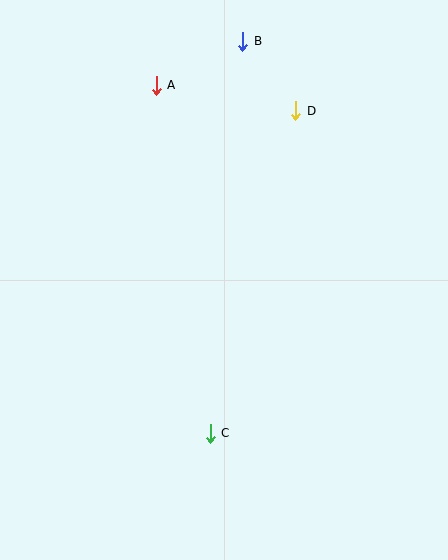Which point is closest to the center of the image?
Point C at (210, 433) is closest to the center.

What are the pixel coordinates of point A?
Point A is at (156, 85).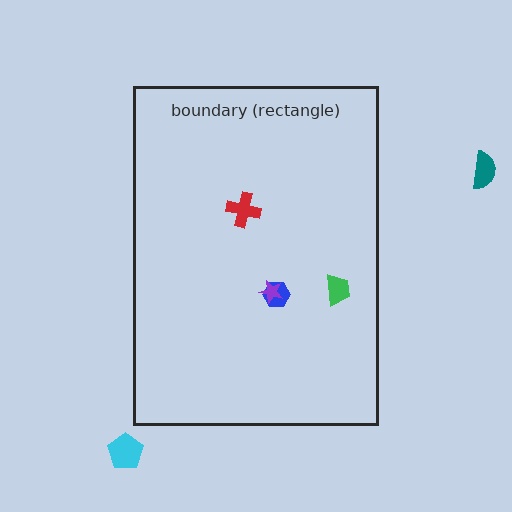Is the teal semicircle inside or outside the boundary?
Outside.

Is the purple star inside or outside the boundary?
Inside.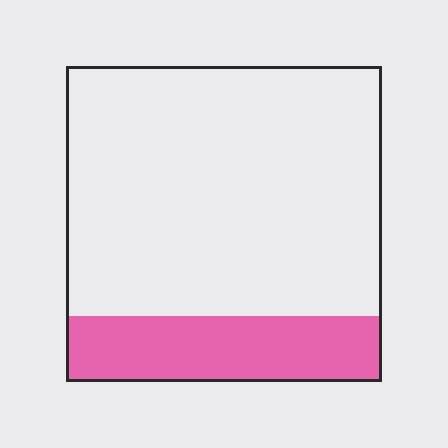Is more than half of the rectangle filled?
No.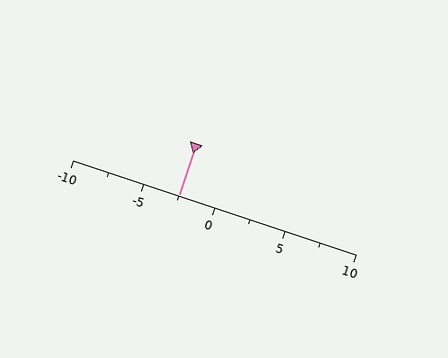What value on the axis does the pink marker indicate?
The marker indicates approximately -2.5.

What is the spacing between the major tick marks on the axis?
The major ticks are spaced 5 apart.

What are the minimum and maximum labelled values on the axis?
The axis runs from -10 to 10.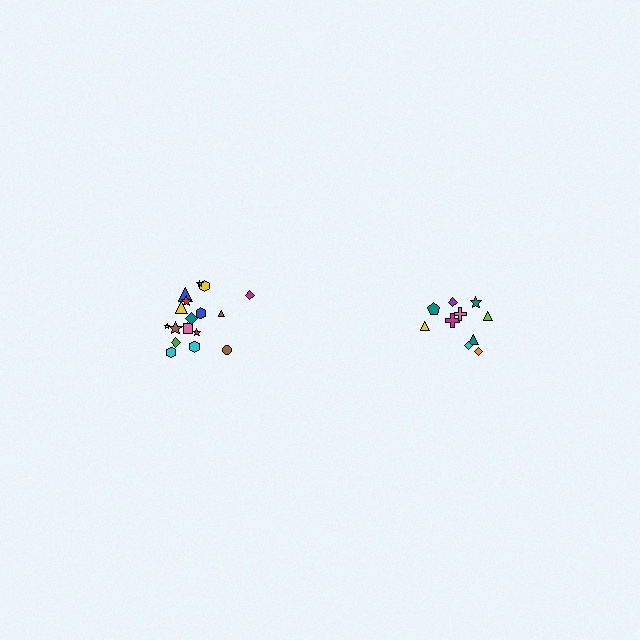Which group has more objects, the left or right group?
The left group.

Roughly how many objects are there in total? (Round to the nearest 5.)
Roughly 30 objects in total.